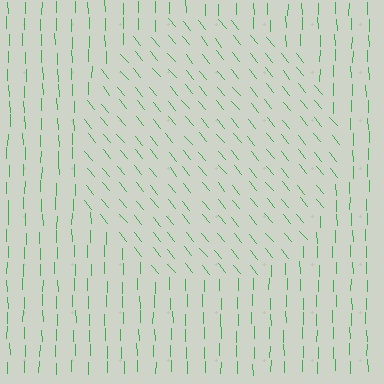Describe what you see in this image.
The image is filled with small green line segments. A circle region in the image has lines oriented differently from the surrounding lines, creating a visible texture boundary.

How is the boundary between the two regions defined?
The boundary is defined purely by a change in line orientation (approximately 39 degrees difference). All lines are the same color and thickness.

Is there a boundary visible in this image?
Yes, there is a texture boundary formed by a change in line orientation.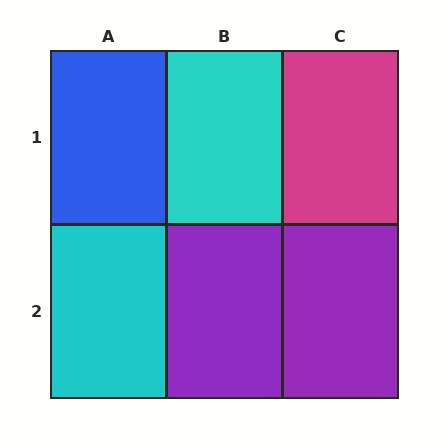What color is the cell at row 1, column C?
Magenta.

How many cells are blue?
1 cell is blue.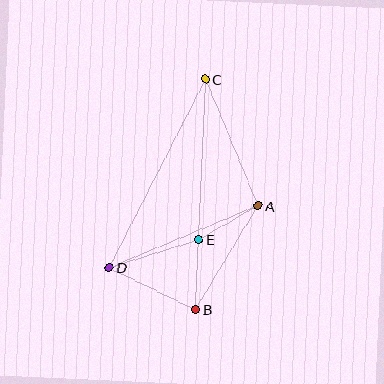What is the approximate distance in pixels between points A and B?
The distance between A and B is approximately 122 pixels.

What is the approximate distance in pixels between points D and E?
The distance between D and E is approximately 93 pixels.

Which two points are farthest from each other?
Points B and C are farthest from each other.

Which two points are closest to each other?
Points A and E are closest to each other.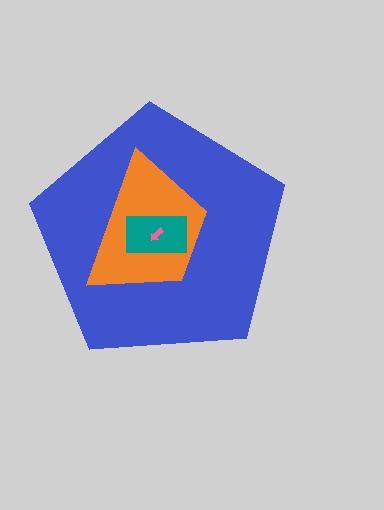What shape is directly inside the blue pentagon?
The orange trapezoid.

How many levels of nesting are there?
4.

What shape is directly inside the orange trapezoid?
The teal rectangle.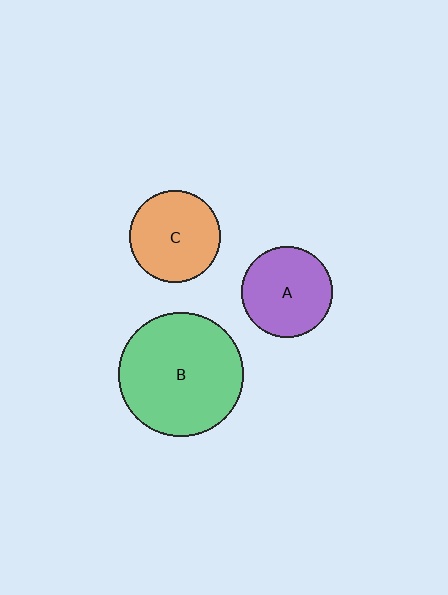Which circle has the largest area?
Circle B (green).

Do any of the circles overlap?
No, none of the circles overlap.